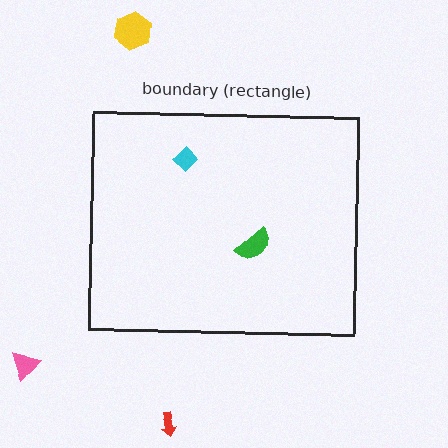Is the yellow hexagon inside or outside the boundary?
Outside.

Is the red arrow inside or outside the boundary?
Outside.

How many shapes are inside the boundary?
2 inside, 3 outside.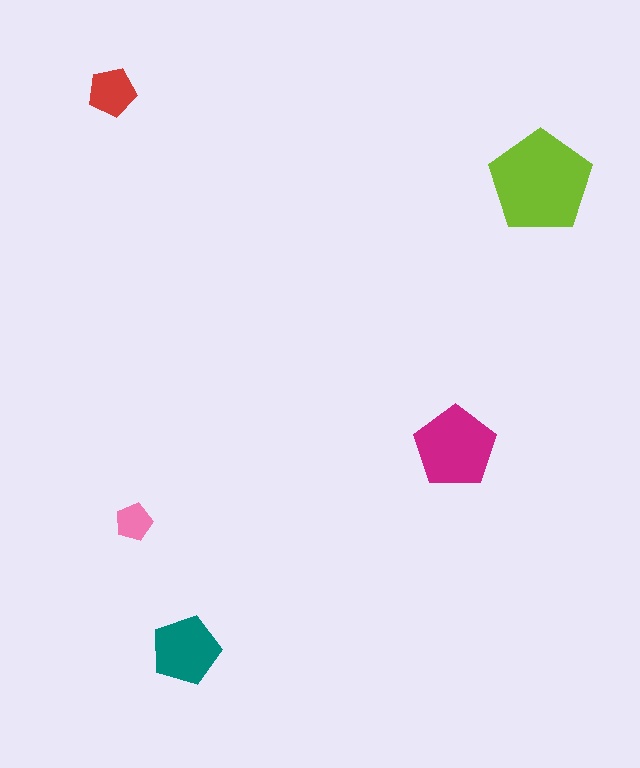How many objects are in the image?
There are 5 objects in the image.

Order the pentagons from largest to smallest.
the lime one, the magenta one, the teal one, the red one, the pink one.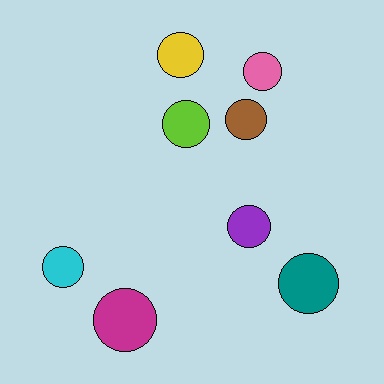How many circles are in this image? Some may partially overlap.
There are 8 circles.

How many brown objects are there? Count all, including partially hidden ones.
There is 1 brown object.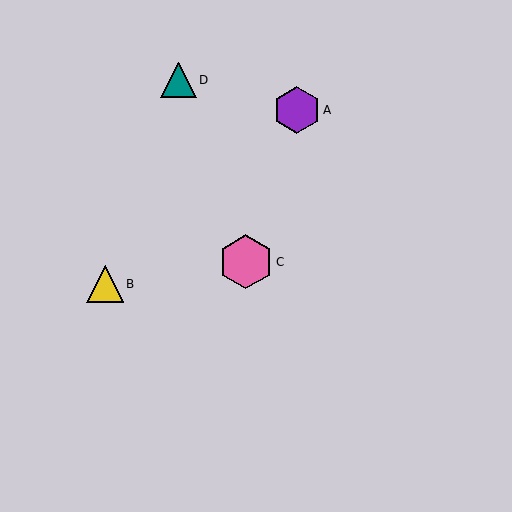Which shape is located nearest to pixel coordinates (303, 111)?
The purple hexagon (labeled A) at (297, 110) is nearest to that location.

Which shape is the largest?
The pink hexagon (labeled C) is the largest.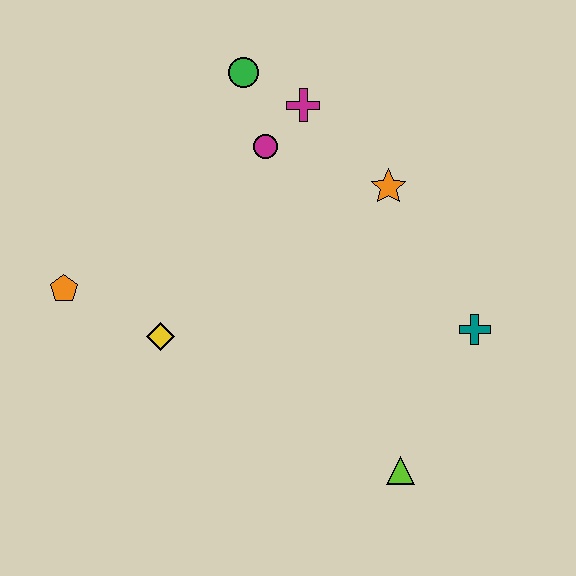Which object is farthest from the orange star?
The orange pentagon is farthest from the orange star.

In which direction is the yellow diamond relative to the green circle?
The yellow diamond is below the green circle.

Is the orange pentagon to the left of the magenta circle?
Yes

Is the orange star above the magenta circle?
No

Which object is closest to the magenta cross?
The magenta circle is closest to the magenta cross.